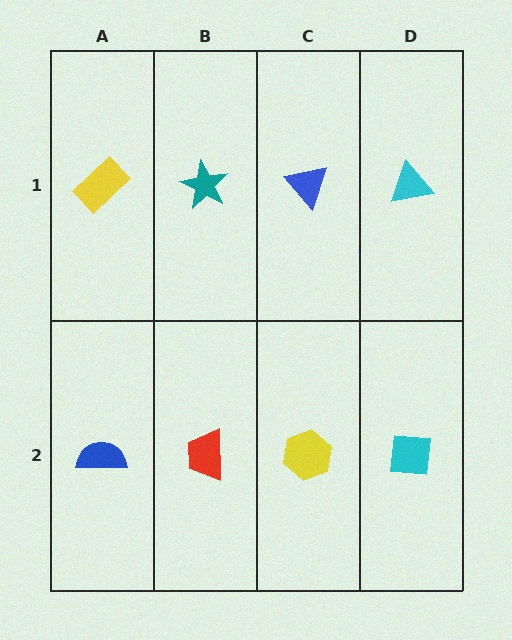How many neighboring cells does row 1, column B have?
3.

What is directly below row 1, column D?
A cyan square.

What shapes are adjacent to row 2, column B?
A teal star (row 1, column B), a blue semicircle (row 2, column A), a yellow hexagon (row 2, column C).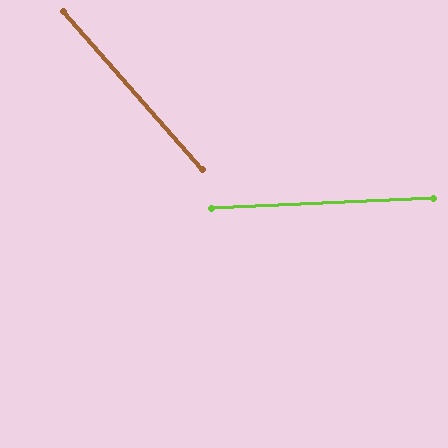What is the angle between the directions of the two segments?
Approximately 51 degrees.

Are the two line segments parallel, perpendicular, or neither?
Neither parallel nor perpendicular — they differ by about 51°.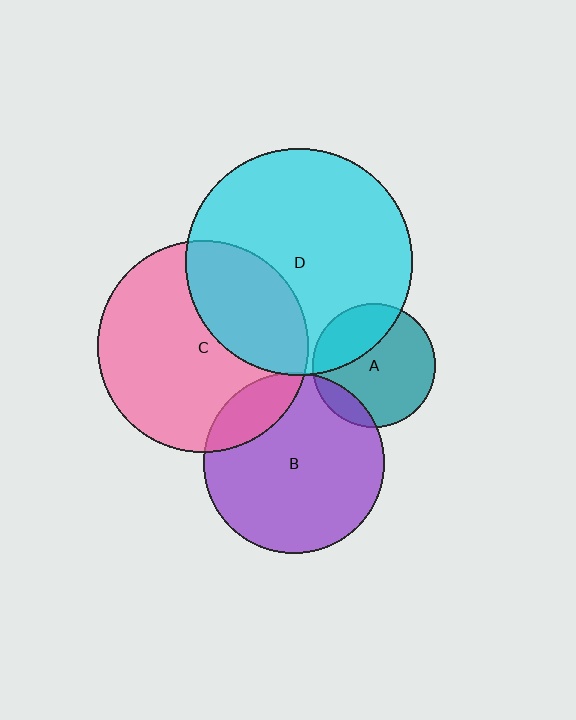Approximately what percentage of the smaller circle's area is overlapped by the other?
Approximately 5%.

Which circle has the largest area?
Circle D (cyan).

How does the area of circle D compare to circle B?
Approximately 1.6 times.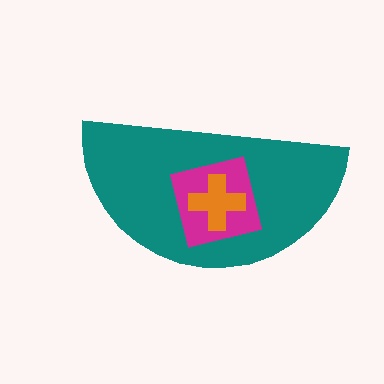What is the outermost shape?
The teal semicircle.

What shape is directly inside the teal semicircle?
The magenta square.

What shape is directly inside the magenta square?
The orange cross.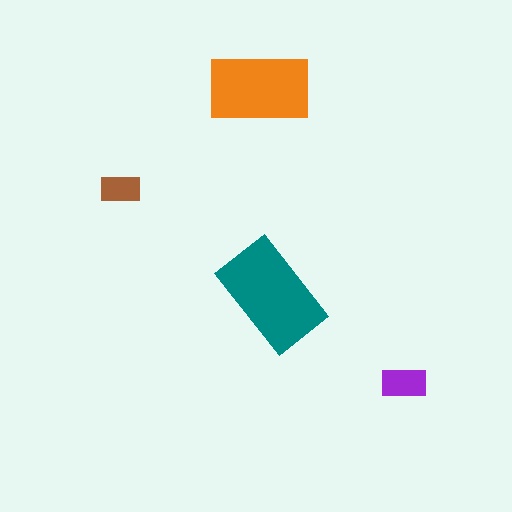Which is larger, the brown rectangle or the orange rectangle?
The orange one.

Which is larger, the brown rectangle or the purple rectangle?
The purple one.